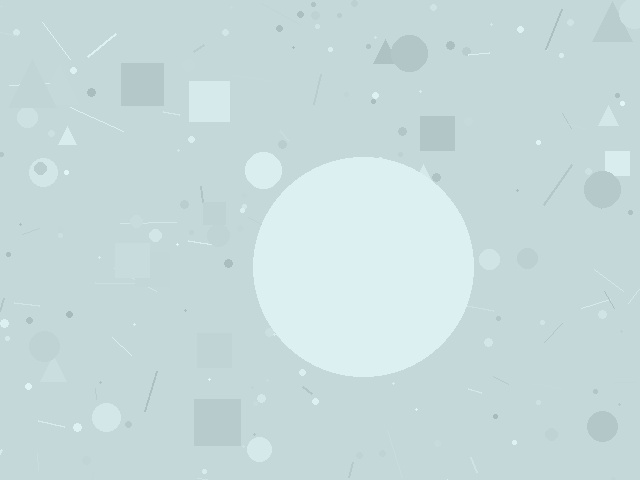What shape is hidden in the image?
A circle is hidden in the image.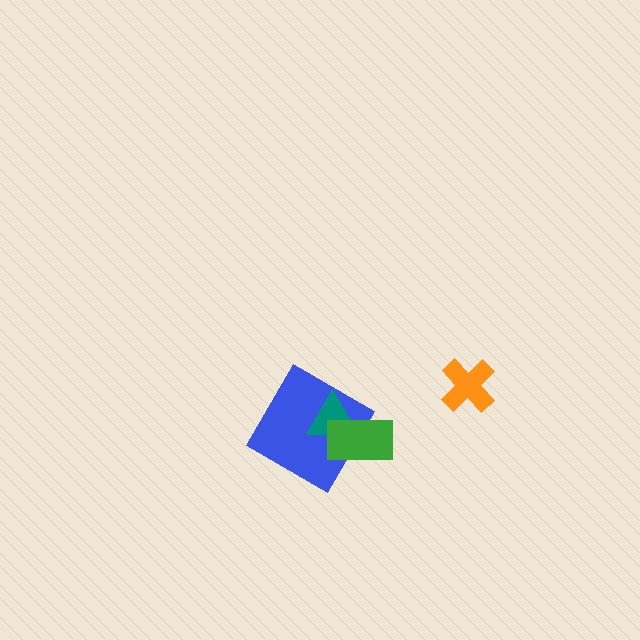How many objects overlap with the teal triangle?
2 objects overlap with the teal triangle.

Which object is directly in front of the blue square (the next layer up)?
The teal triangle is directly in front of the blue square.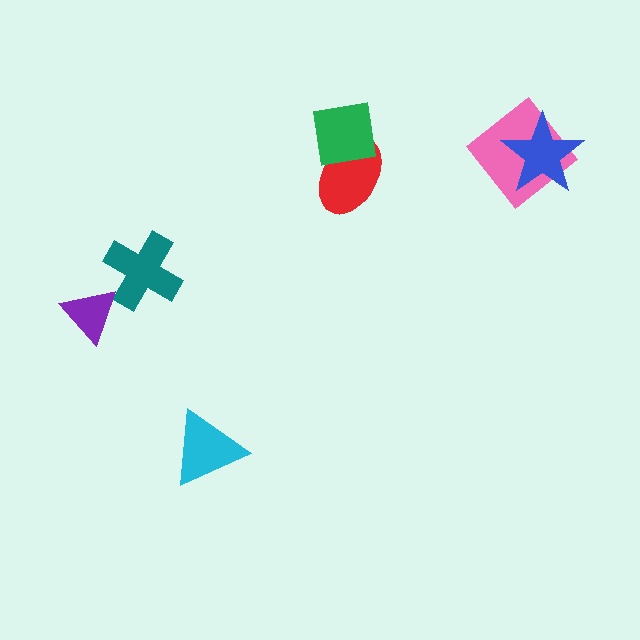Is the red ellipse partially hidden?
Yes, it is partially covered by another shape.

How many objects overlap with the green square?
1 object overlaps with the green square.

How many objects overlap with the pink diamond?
1 object overlaps with the pink diamond.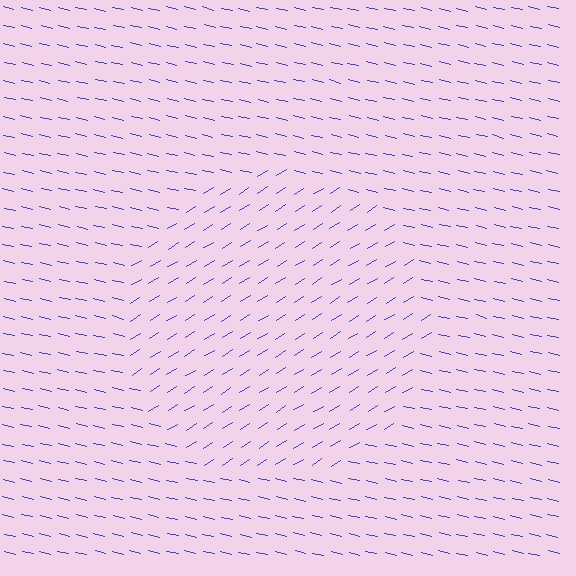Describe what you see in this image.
The image is filled with small blue line segments. A circle region in the image has lines oriented differently from the surrounding lines, creating a visible texture boundary.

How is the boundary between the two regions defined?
The boundary is defined purely by a change in line orientation (approximately 45 degrees difference). All lines are the same color and thickness.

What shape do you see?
I see a circle.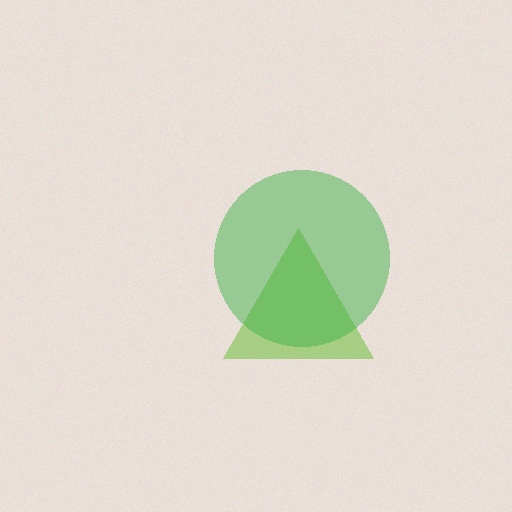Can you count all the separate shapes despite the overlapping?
Yes, there are 2 separate shapes.